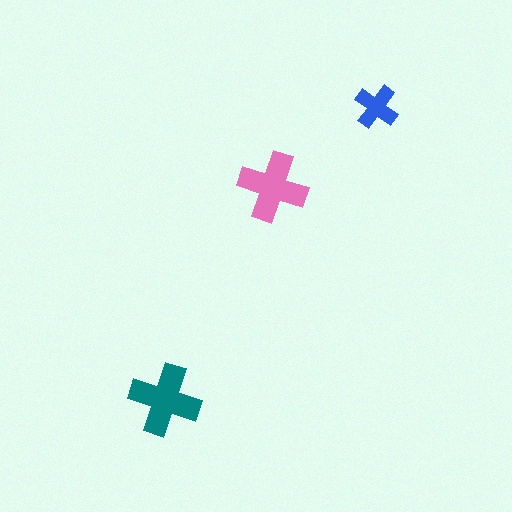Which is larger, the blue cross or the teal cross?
The teal one.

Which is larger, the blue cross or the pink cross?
The pink one.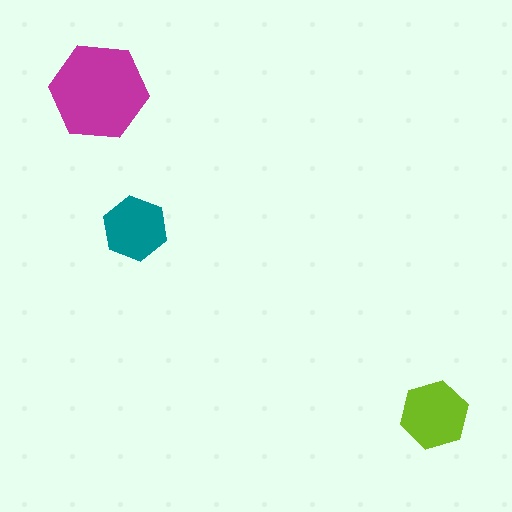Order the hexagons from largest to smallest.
the magenta one, the lime one, the teal one.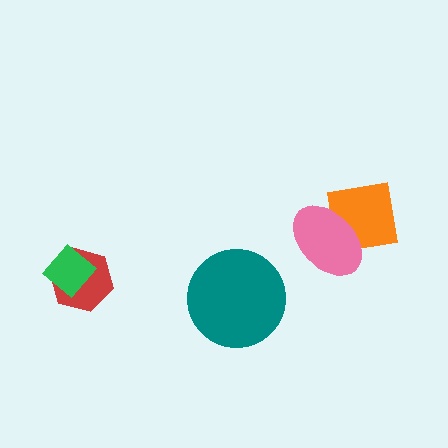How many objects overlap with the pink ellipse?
1 object overlaps with the pink ellipse.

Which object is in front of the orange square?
The pink ellipse is in front of the orange square.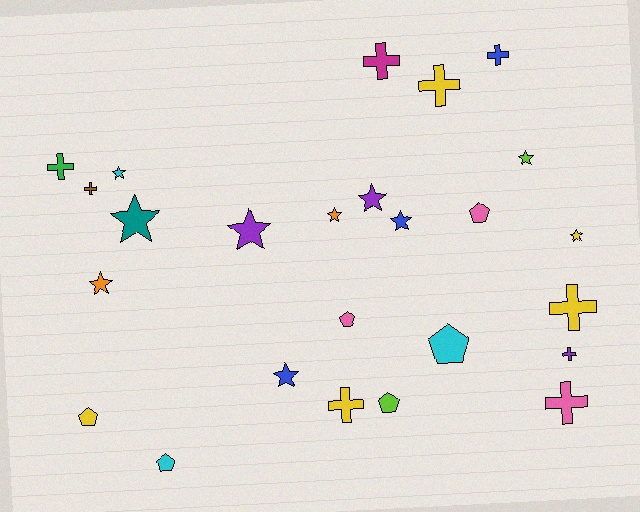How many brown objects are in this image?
There is 1 brown object.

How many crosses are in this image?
There are 9 crosses.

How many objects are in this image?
There are 25 objects.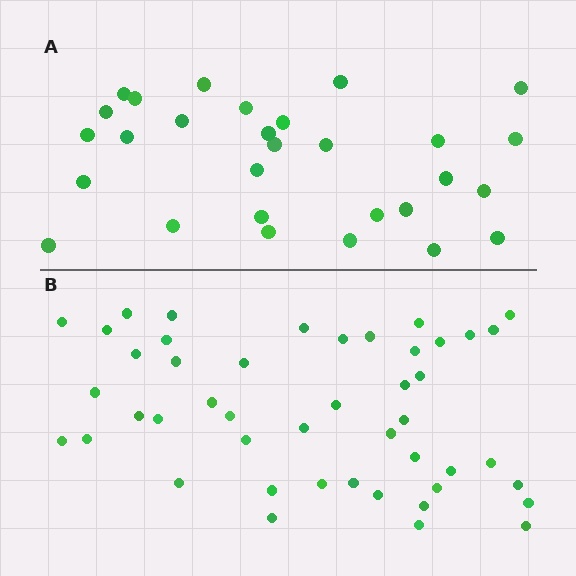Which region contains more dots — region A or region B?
Region B (the bottom region) has more dots.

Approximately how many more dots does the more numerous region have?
Region B has approximately 15 more dots than region A.